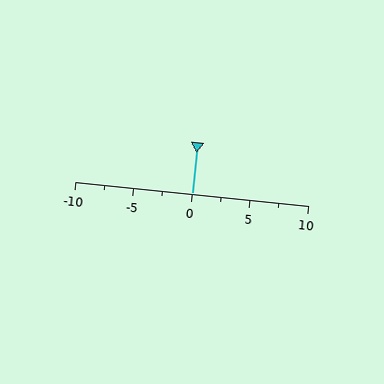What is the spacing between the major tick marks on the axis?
The major ticks are spaced 5 apart.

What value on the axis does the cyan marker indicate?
The marker indicates approximately 0.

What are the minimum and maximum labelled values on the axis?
The axis runs from -10 to 10.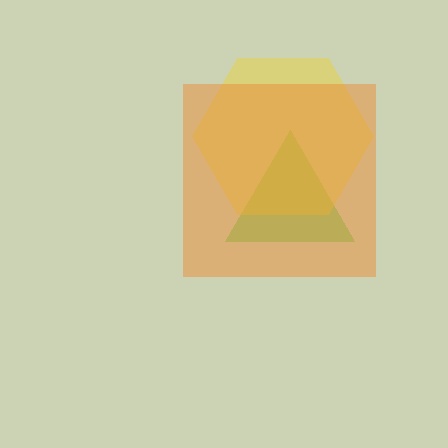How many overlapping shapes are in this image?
There are 3 overlapping shapes in the image.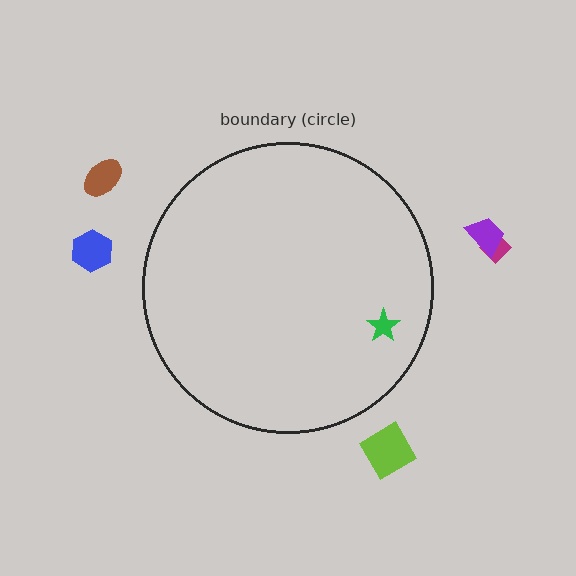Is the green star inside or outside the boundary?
Inside.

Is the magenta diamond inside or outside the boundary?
Outside.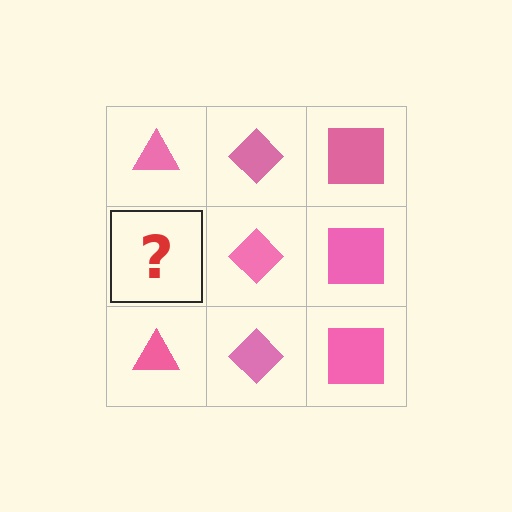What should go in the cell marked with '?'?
The missing cell should contain a pink triangle.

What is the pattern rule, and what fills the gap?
The rule is that each column has a consistent shape. The gap should be filled with a pink triangle.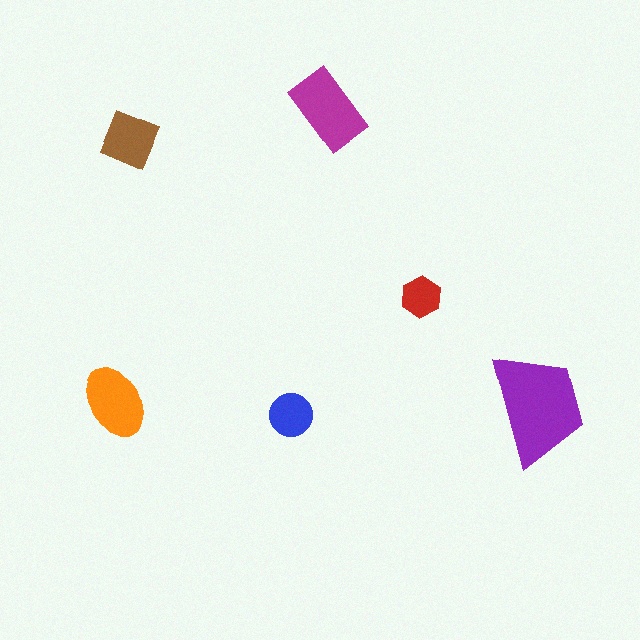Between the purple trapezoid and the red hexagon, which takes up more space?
The purple trapezoid.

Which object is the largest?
The purple trapezoid.